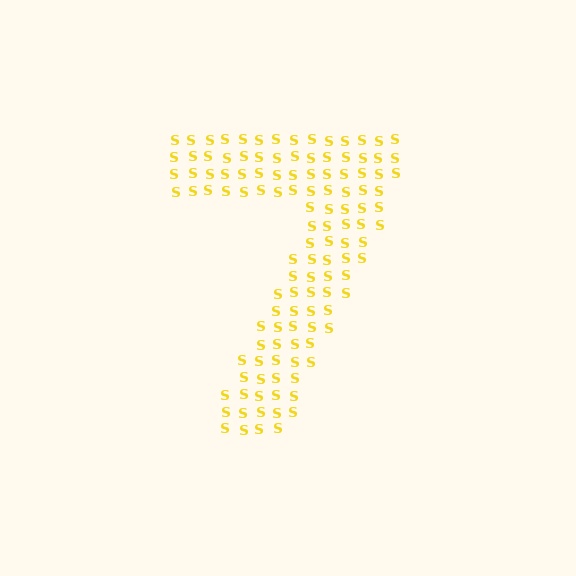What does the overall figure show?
The overall figure shows the digit 7.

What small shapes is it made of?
It is made of small letter S's.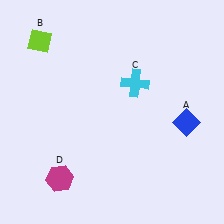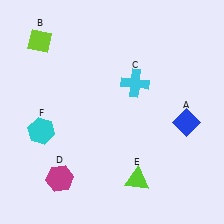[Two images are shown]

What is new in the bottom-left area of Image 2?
A cyan hexagon (F) was added in the bottom-left area of Image 2.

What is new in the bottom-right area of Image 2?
A lime triangle (E) was added in the bottom-right area of Image 2.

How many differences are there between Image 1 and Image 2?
There are 2 differences between the two images.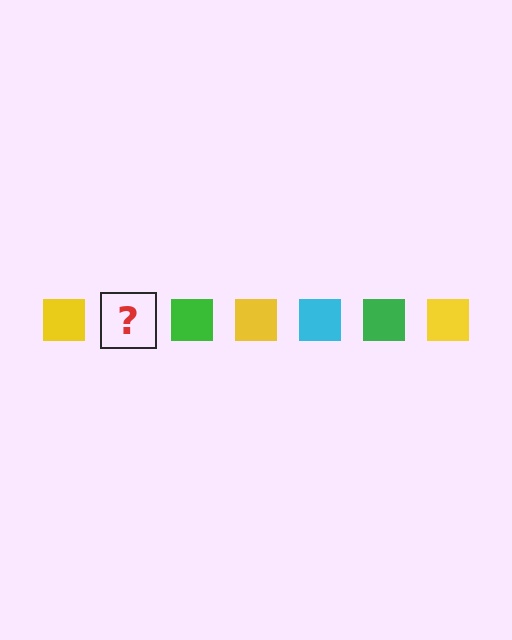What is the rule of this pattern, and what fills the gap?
The rule is that the pattern cycles through yellow, cyan, green squares. The gap should be filled with a cyan square.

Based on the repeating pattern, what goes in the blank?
The blank should be a cyan square.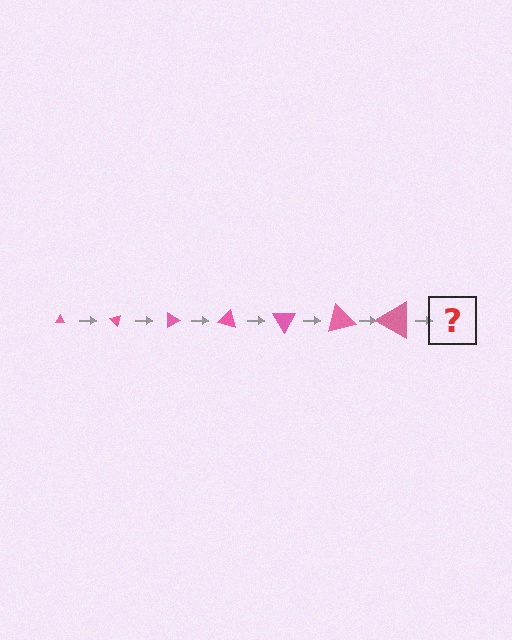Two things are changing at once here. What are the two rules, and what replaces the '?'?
The two rules are that the triangle grows larger each step and it rotates 45 degrees each step. The '?' should be a triangle, larger than the previous one and rotated 315 degrees from the start.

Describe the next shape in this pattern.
It should be a triangle, larger than the previous one and rotated 315 degrees from the start.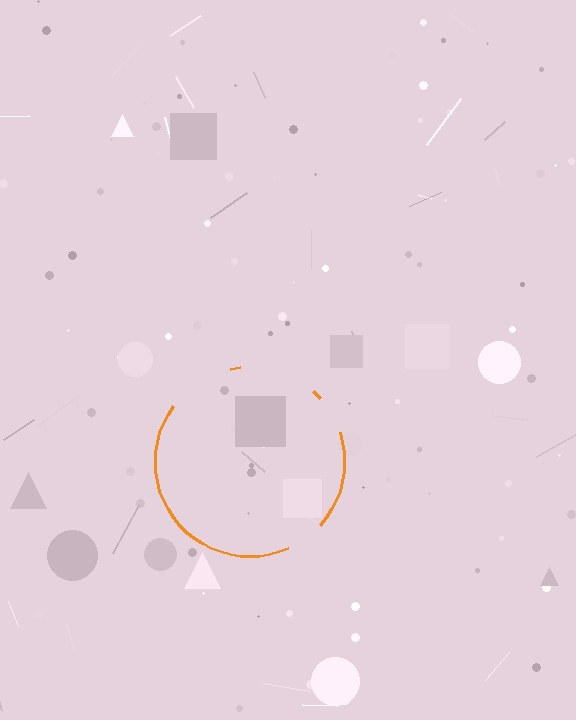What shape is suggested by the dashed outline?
The dashed outline suggests a circle.